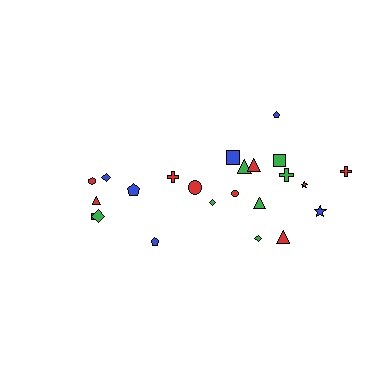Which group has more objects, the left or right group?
The right group.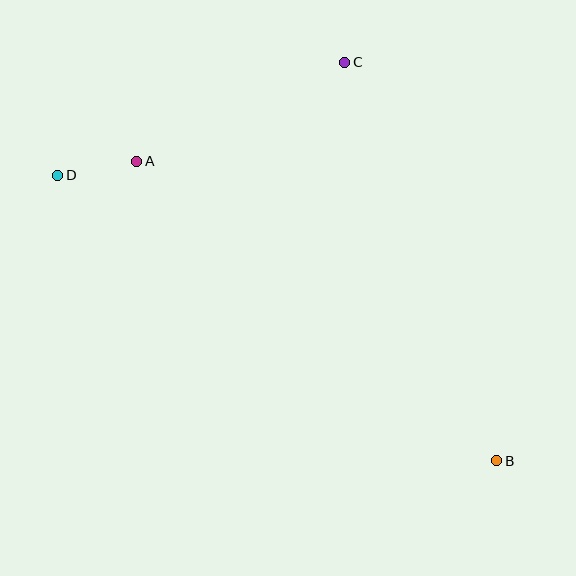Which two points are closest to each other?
Points A and D are closest to each other.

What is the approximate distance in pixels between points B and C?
The distance between B and C is approximately 426 pixels.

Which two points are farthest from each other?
Points B and D are farthest from each other.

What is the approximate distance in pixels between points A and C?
The distance between A and C is approximately 230 pixels.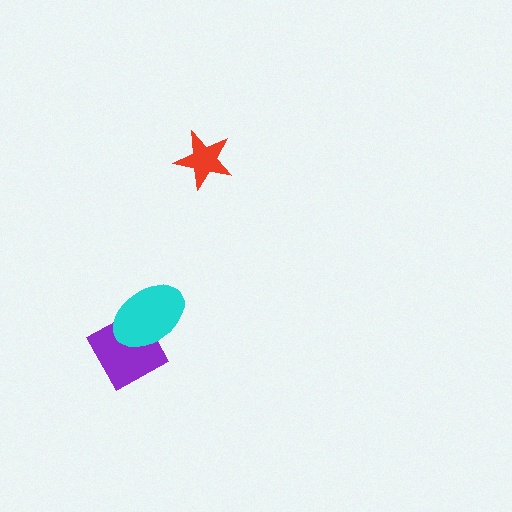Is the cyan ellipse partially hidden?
No, no other shape covers it.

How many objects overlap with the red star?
0 objects overlap with the red star.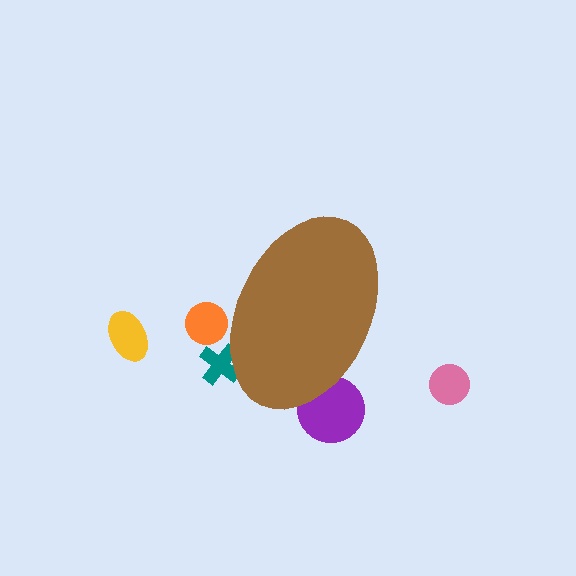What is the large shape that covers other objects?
A brown ellipse.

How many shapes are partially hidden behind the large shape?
3 shapes are partially hidden.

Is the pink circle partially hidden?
No, the pink circle is fully visible.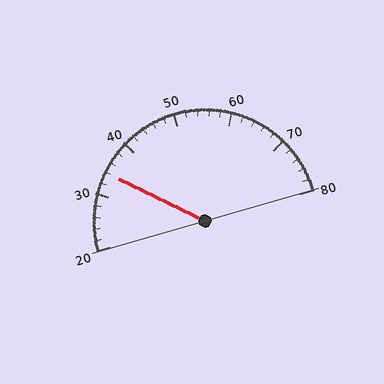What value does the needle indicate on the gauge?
The needle indicates approximately 34.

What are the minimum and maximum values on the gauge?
The gauge ranges from 20 to 80.